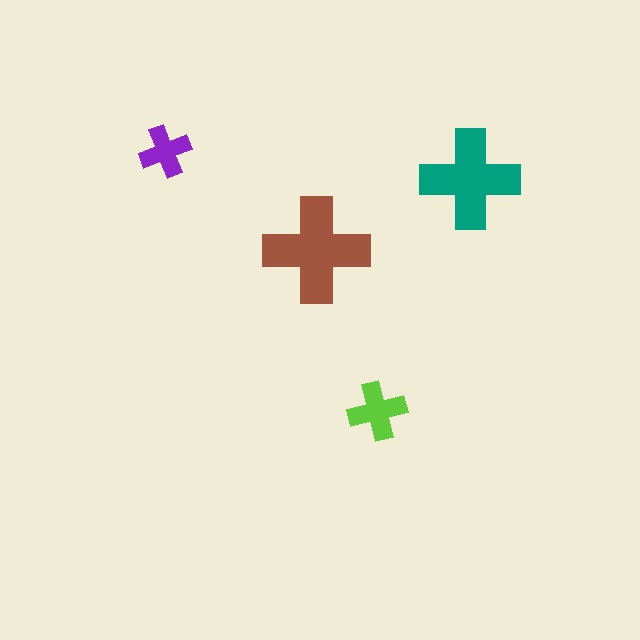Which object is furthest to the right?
The teal cross is rightmost.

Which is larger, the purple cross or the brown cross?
The brown one.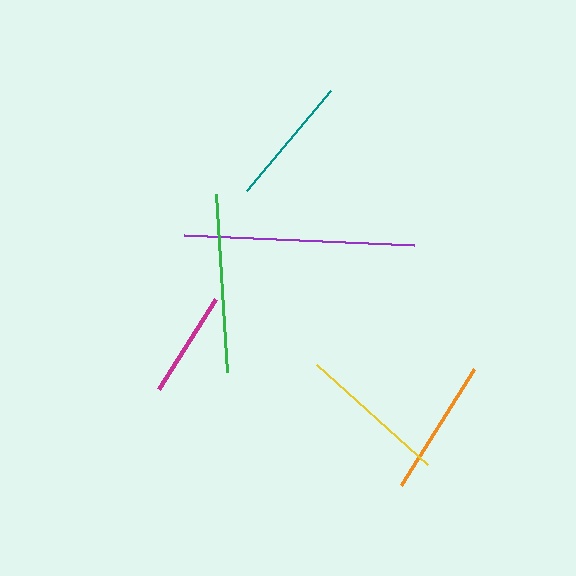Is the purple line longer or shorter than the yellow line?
The purple line is longer than the yellow line.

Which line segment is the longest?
The purple line is the longest at approximately 230 pixels.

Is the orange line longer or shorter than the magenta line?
The orange line is longer than the magenta line.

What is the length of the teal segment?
The teal segment is approximately 131 pixels long.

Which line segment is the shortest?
The magenta line is the shortest at approximately 106 pixels.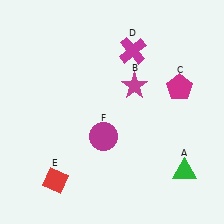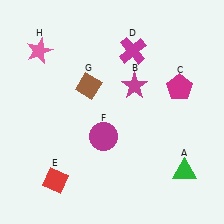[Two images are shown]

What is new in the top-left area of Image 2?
A pink star (H) was added in the top-left area of Image 2.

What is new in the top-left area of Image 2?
A brown diamond (G) was added in the top-left area of Image 2.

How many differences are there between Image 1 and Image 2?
There are 2 differences between the two images.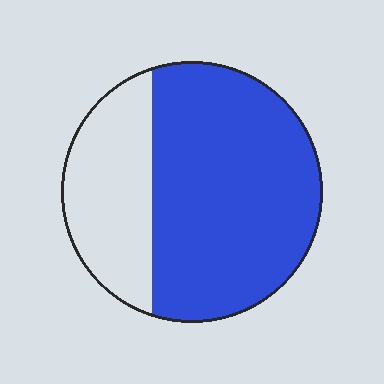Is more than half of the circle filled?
Yes.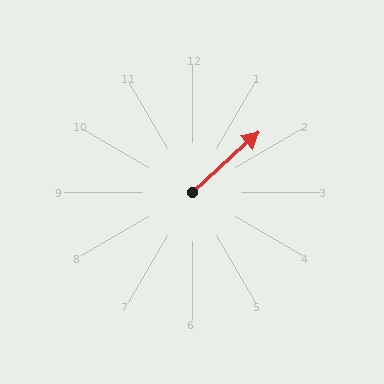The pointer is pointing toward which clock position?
Roughly 2 o'clock.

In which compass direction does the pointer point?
Northeast.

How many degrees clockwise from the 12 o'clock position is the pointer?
Approximately 48 degrees.